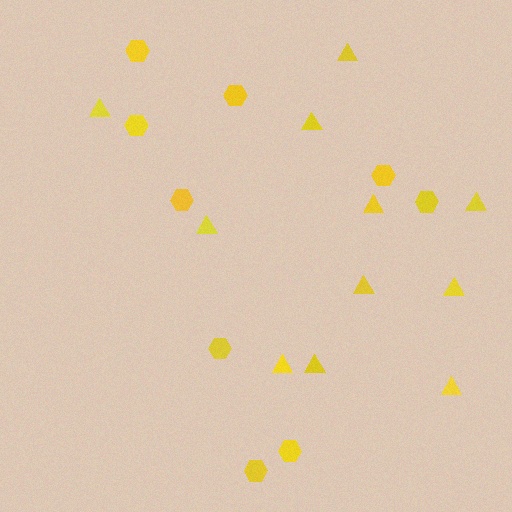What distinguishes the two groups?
There are 2 groups: one group of hexagons (9) and one group of triangles (11).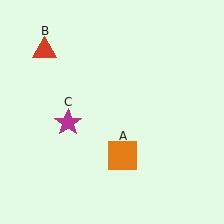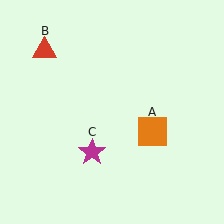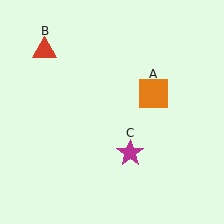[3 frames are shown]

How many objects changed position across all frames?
2 objects changed position: orange square (object A), magenta star (object C).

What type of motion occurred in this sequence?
The orange square (object A), magenta star (object C) rotated counterclockwise around the center of the scene.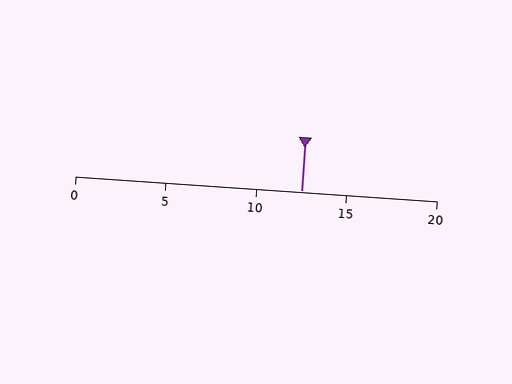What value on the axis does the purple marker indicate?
The marker indicates approximately 12.5.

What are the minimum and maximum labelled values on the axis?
The axis runs from 0 to 20.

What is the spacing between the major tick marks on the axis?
The major ticks are spaced 5 apart.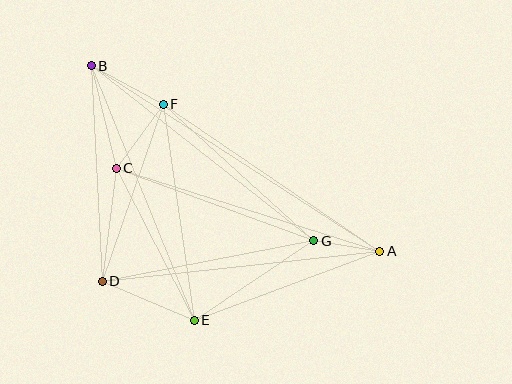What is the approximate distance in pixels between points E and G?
The distance between E and G is approximately 143 pixels.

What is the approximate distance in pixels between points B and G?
The distance between B and G is approximately 283 pixels.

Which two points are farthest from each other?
Points A and B are farthest from each other.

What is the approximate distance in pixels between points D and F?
The distance between D and F is approximately 187 pixels.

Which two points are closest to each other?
Points A and G are closest to each other.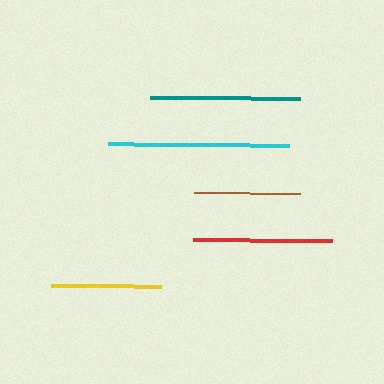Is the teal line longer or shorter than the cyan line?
The cyan line is longer than the teal line.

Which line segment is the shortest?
The brown line is the shortest at approximately 106 pixels.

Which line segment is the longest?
The cyan line is the longest at approximately 181 pixels.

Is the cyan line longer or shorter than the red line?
The cyan line is longer than the red line.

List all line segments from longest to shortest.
From longest to shortest: cyan, teal, red, yellow, brown.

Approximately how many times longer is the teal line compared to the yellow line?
The teal line is approximately 1.4 times the length of the yellow line.